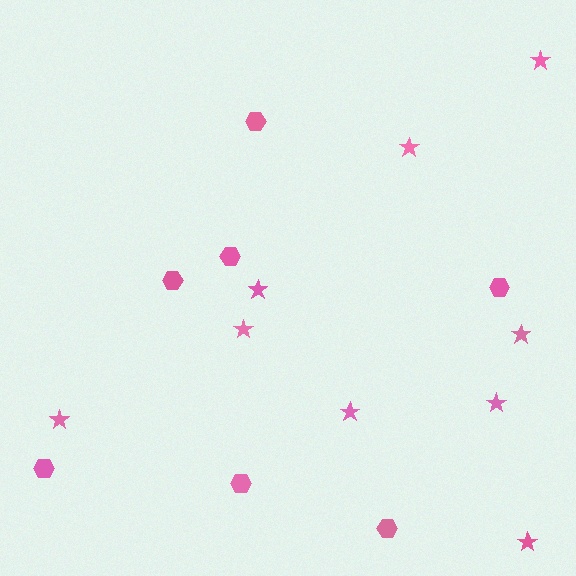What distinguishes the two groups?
There are 2 groups: one group of hexagons (7) and one group of stars (9).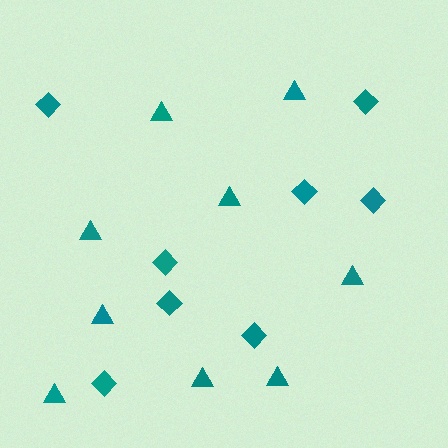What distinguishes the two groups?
There are 2 groups: one group of triangles (9) and one group of diamonds (8).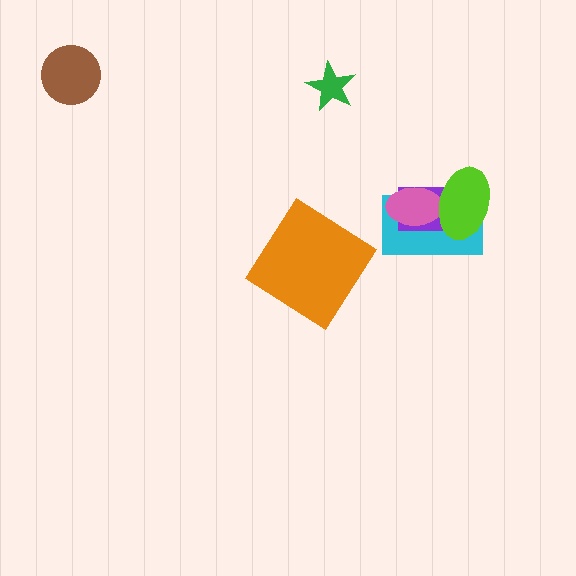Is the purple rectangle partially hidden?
Yes, it is partially covered by another shape.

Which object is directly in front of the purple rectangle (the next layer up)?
The pink ellipse is directly in front of the purple rectangle.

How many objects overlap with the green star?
0 objects overlap with the green star.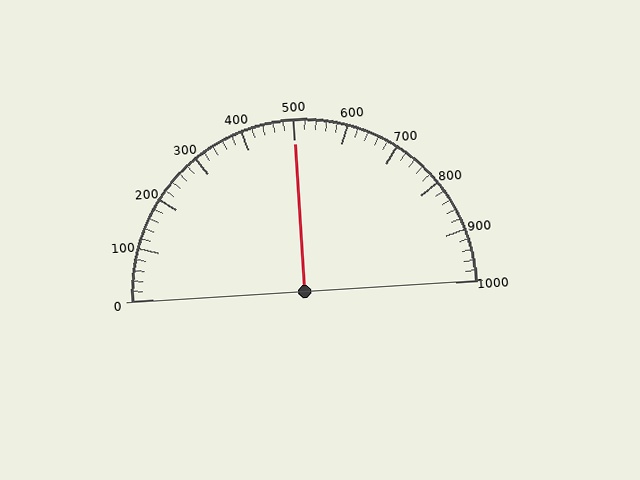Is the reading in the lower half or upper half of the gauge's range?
The reading is in the upper half of the range (0 to 1000).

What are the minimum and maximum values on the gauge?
The gauge ranges from 0 to 1000.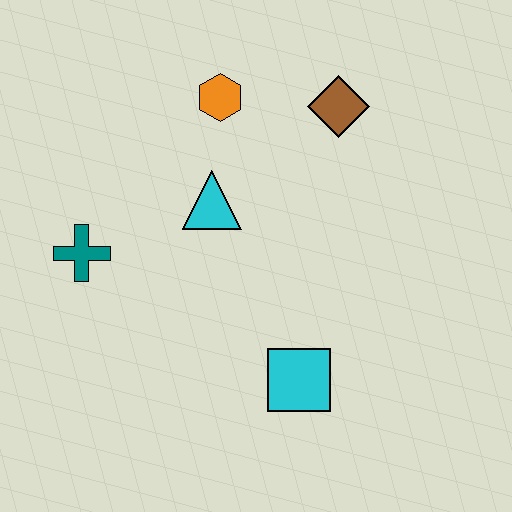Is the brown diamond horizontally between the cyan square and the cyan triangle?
No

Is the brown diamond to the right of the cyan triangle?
Yes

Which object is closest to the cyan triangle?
The orange hexagon is closest to the cyan triangle.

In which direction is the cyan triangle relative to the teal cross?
The cyan triangle is to the right of the teal cross.